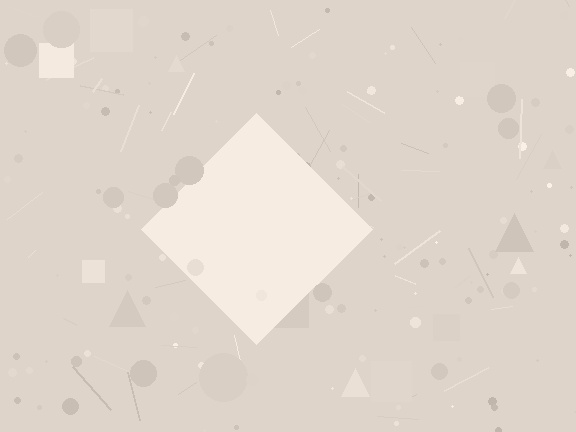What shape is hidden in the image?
A diamond is hidden in the image.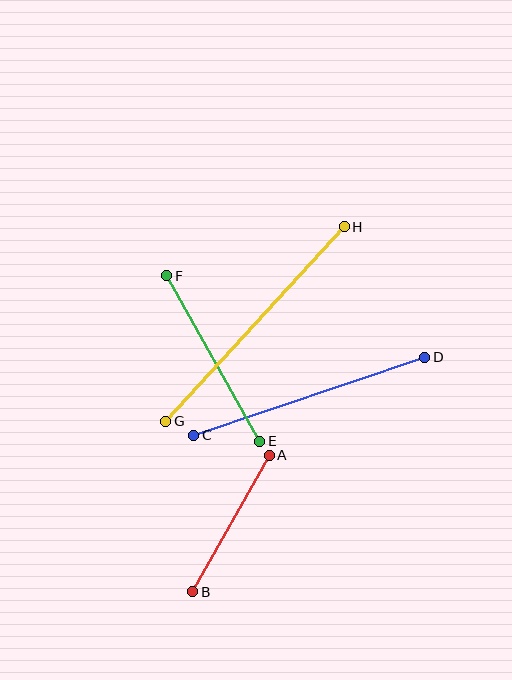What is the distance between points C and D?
The distance is approximately 244 pixels.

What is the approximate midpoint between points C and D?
The midpoint is at approximately (309, 396) pixels.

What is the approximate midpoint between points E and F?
The midpoint is at approximately (213, 358) pixels.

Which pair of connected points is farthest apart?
Points G and H are farthest apart.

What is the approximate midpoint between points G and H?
The midpoint is at approximately (255, 324) pixels.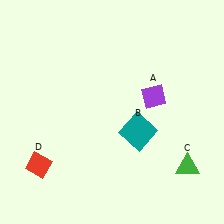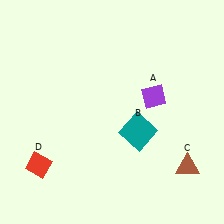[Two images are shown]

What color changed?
The triangle (C) changed from green in Image 1 to brown in Image 2.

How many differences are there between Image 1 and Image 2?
There is 1 difference between the two images.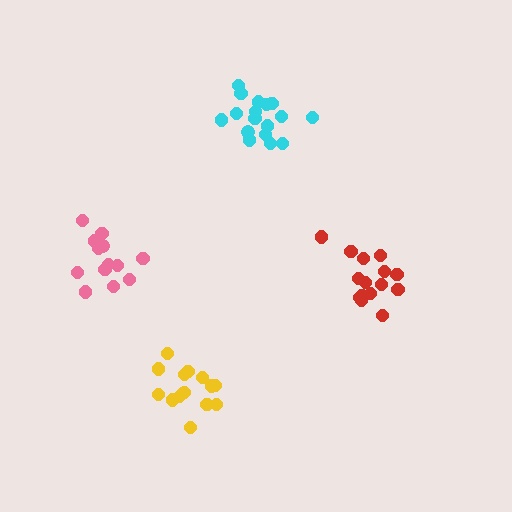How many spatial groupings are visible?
There are 4 spatial groupings.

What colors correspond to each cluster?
The clusters are colored: red, cyan, pink, yellow.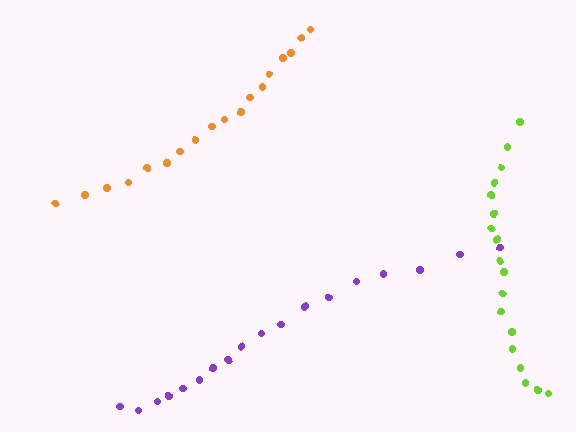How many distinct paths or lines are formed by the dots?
There are 3 distinct paths.